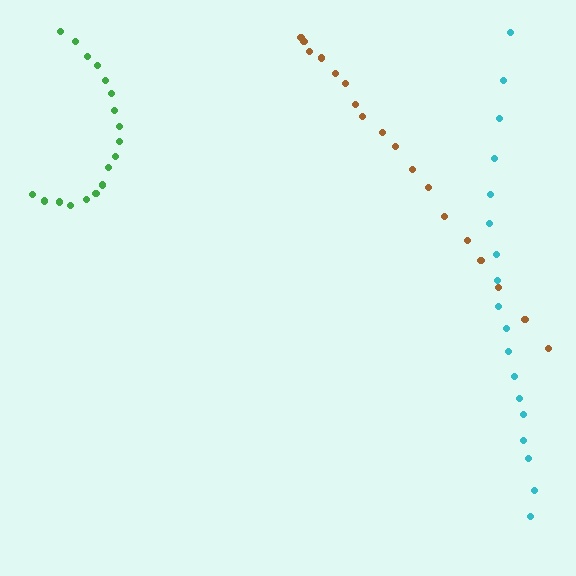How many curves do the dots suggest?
There are 3 distinct paths.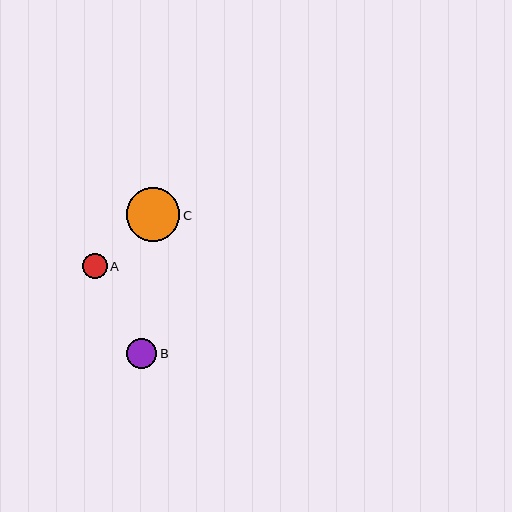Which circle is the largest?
Circle C is the largest with a size of approximately 54 pixels.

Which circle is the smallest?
Circle A is the smallest with a size of approximately 25 pixels.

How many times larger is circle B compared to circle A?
Circle B is approximately 1.2 times the size of circle A.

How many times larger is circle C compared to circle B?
Circle C is approximately 1.8 times the size of circle B.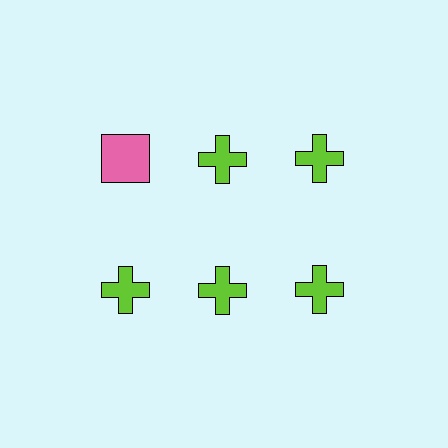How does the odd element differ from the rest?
It differs in both color (pink instead of lime) and shape (square instead of cross).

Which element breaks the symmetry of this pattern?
The pink square in the top row, leftmost column breaks the symmetry. All other shapes are lime crosses.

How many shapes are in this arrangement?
There are 6 shapes arranged in a grid pattern.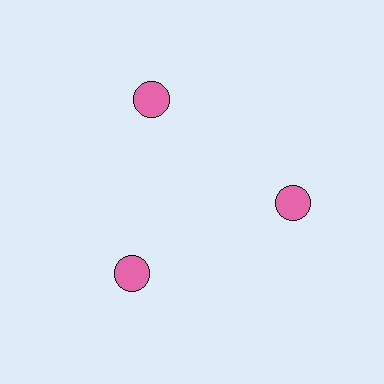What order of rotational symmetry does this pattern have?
This pattern has 3-fold rotational symmetry.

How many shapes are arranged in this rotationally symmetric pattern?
There are 3 shapes, arranged in 3 groups of 1.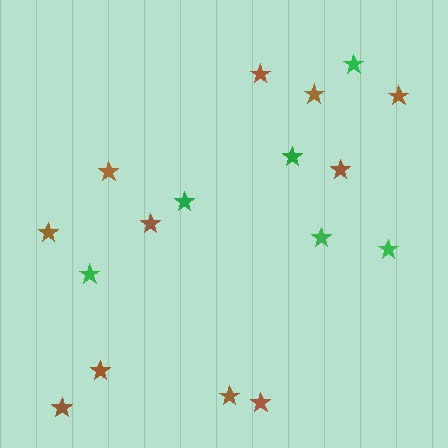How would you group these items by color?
There are 2 groups: one group of brown stars (11) and one group of green stars (6).